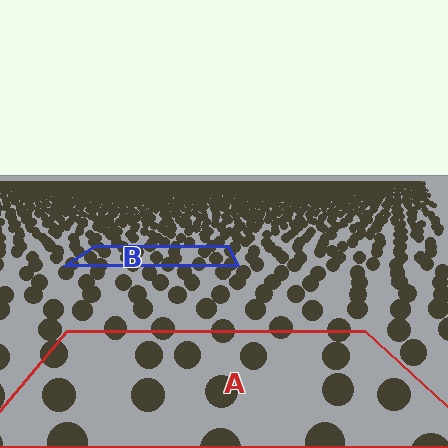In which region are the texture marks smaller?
The texture marks are smaller in region B, because it is farther away.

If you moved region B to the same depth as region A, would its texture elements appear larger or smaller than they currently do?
They would appear larger. At a closer depth, the same texture elements are projected at a bigger on-screen size.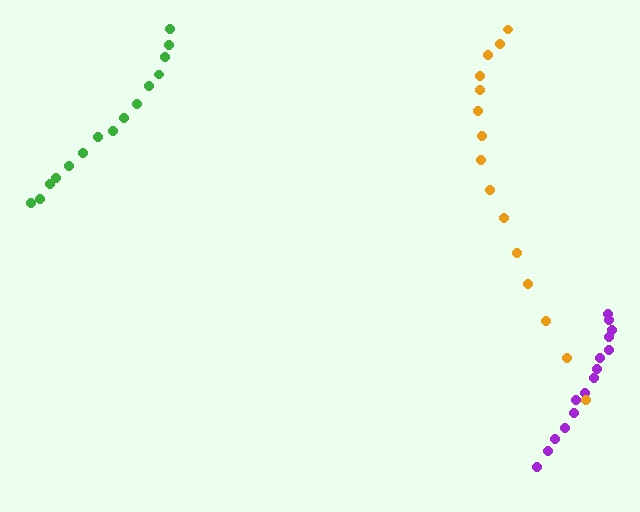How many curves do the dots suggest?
There are 3 distinct paths.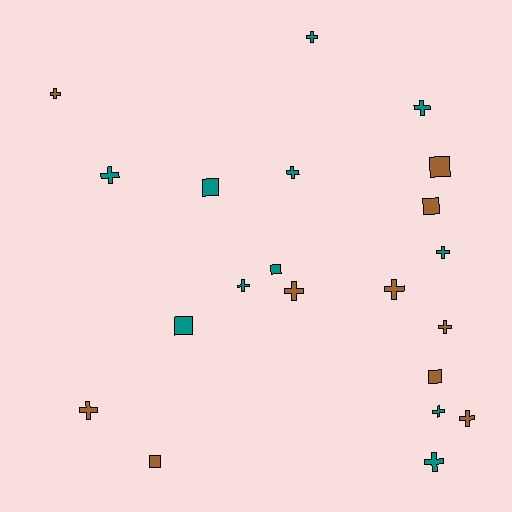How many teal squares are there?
There are 3 teal squares.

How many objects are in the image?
There are 21 objects.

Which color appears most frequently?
Teal, with 11 objects.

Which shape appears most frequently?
Cross, with 14 objects.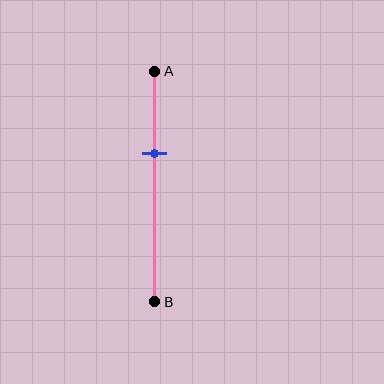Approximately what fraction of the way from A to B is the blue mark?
The blue mark is approximately 35% of the way from A to B.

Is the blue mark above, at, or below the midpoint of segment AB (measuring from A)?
The blue mark is above the midpoint of segment AB.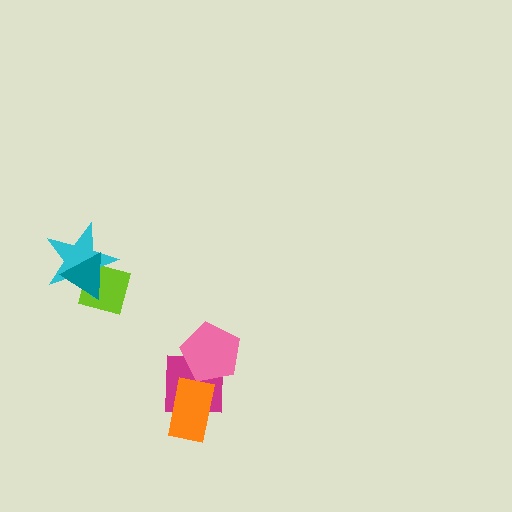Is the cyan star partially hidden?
Yes, it is partially covered by another shape.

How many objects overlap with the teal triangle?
2 objects overlap with the teal triangle.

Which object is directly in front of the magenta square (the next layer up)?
The pink pentagon is directly in front of the magenta square.